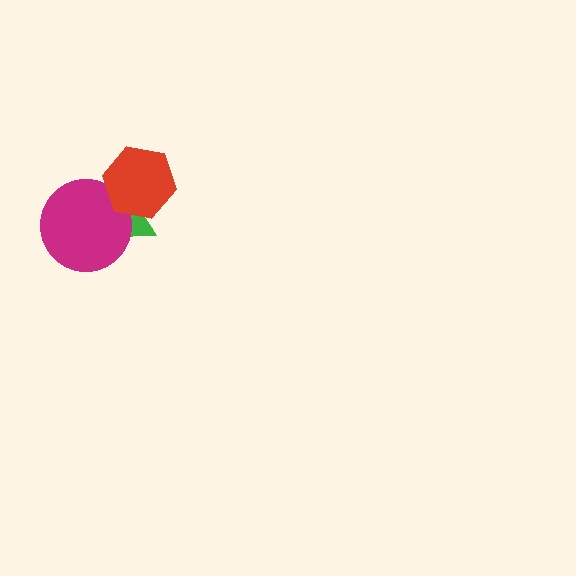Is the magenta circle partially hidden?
Yes, it is partially covered by another shape.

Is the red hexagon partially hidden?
No, no other shape covers it.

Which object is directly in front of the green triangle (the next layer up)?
The magenta circle is directly in front of the green triangle.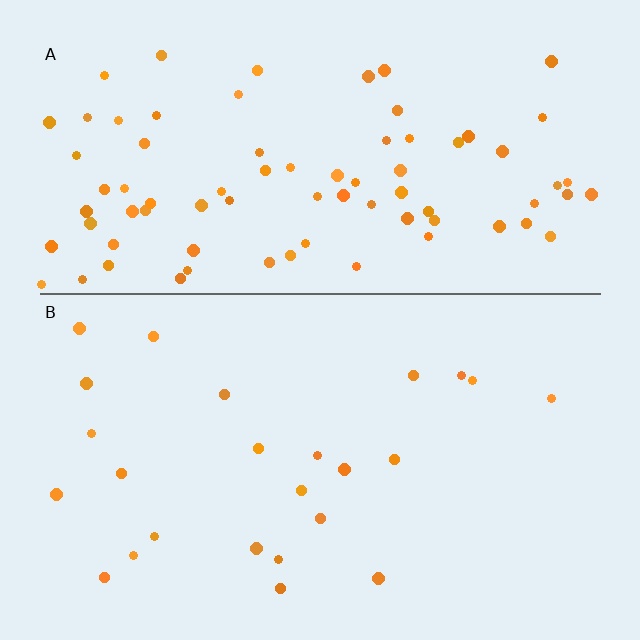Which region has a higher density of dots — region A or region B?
A (the top).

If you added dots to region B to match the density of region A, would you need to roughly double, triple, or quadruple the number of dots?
Approximately triple.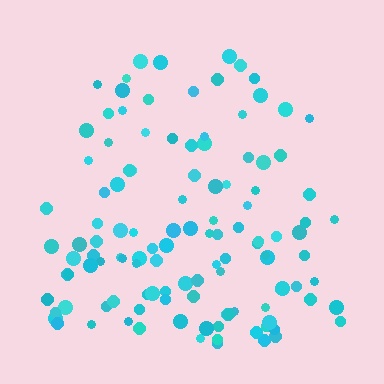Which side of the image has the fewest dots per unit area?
The top.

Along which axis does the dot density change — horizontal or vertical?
Vertical.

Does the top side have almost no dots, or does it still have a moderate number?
Still a moderate number, just noticeably fewer than the bottom.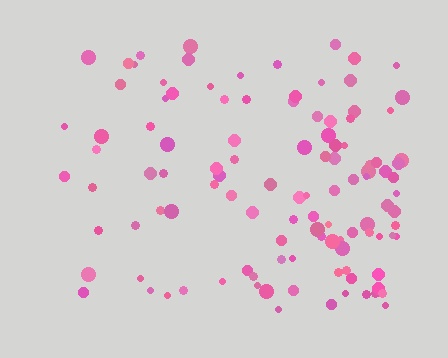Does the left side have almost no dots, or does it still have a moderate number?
Still a moderate number, just noticeably fewer than the right.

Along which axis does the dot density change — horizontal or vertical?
Horizontal.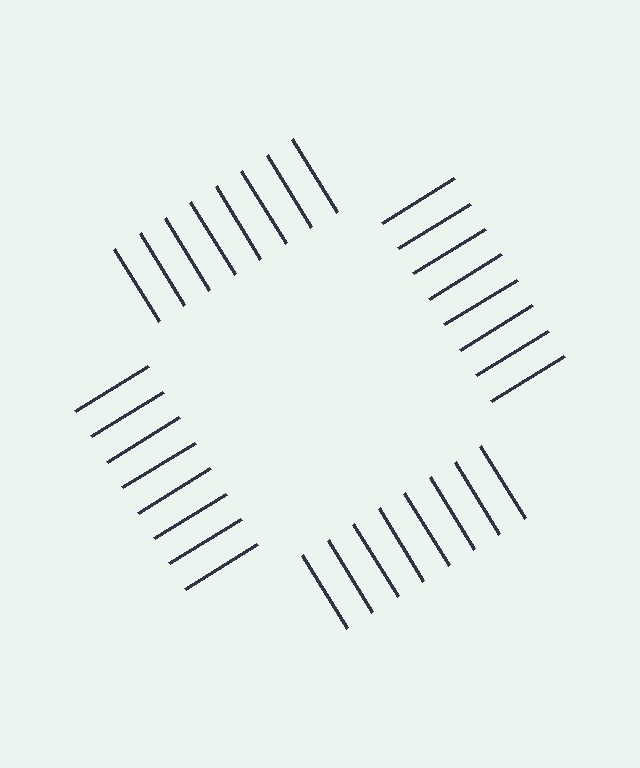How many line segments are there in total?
32 — 8 along each of the 4 edges.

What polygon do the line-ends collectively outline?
An illusory square — the line segments terminate on its edges but no continuous stroke is drawn.